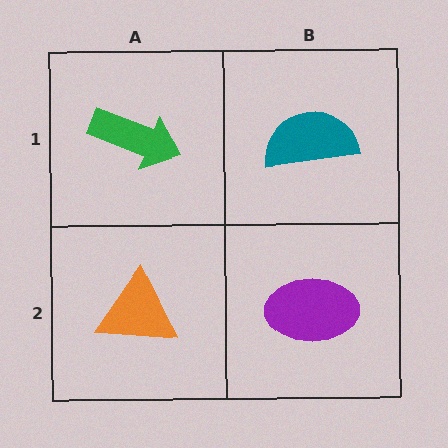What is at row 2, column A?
An orange triangle.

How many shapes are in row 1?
2 shapes.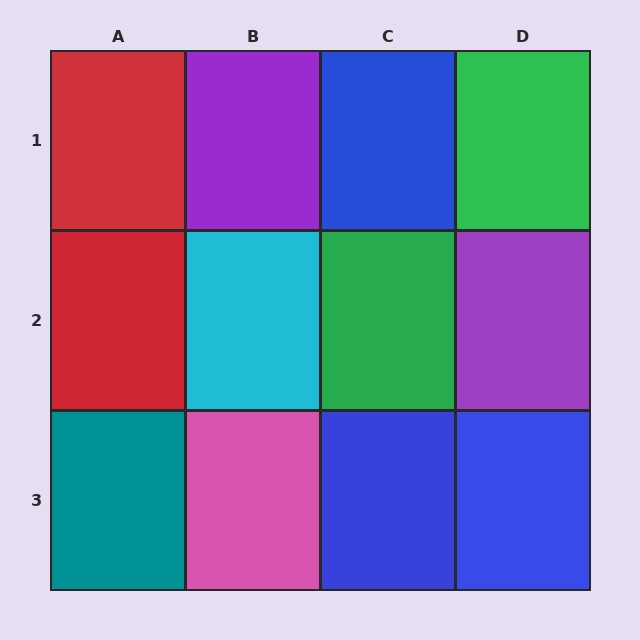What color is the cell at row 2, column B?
Cyan.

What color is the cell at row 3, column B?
Pink.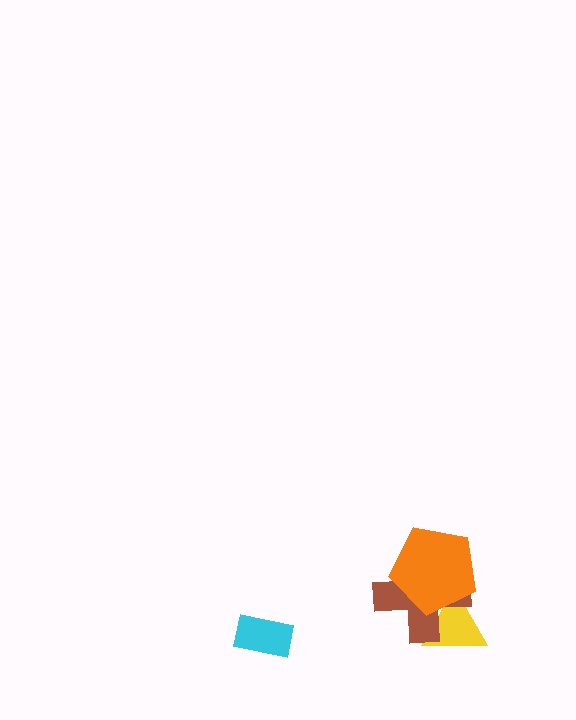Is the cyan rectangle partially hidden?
No, no other shape covers it.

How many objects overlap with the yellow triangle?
2 objects overlap with the yellow triangle.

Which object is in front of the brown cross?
The orange pentagon is in front of the brown cross.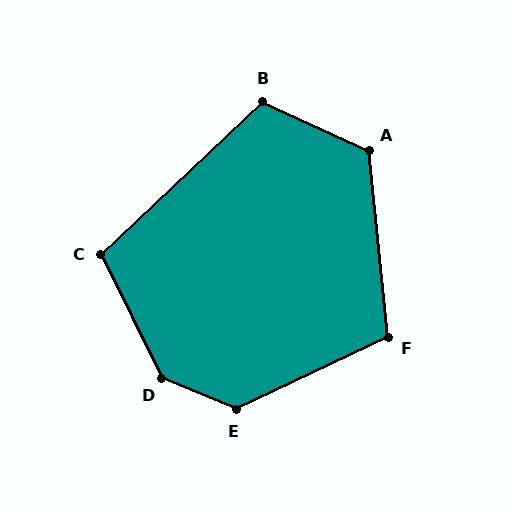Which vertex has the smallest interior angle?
C, at approximately 108 degrees.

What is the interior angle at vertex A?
Approximately 120 degrees (obtuse).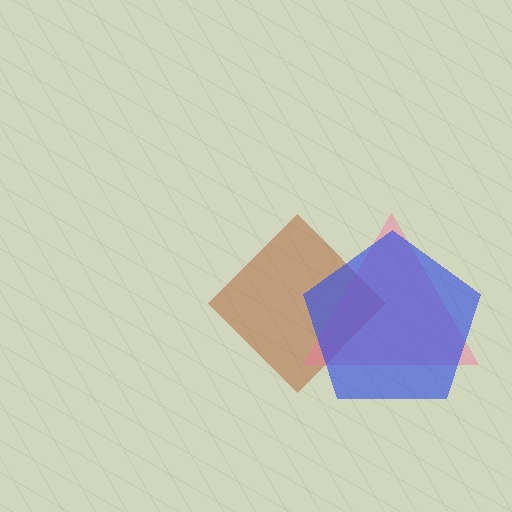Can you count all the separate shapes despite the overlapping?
Yes, there are 3 separate shapes.